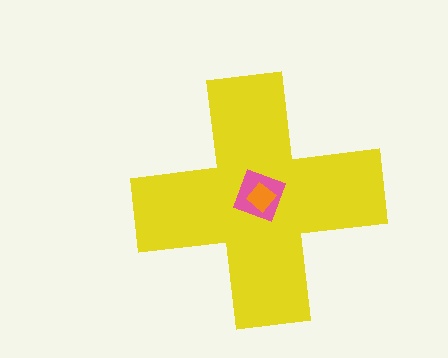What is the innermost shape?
The orange diamond.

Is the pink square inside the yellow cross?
Yes.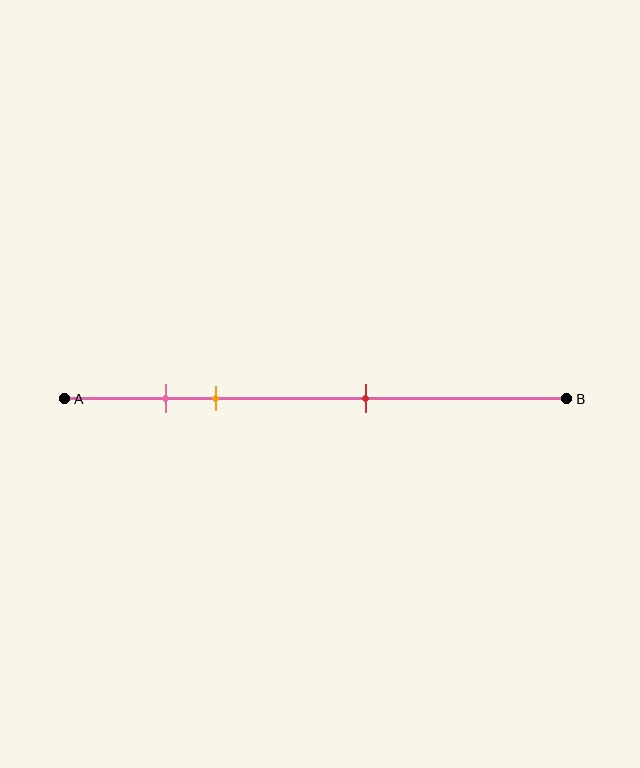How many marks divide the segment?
There are 3 marks dividing the segment.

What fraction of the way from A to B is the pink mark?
The pink mark is approximately 20% (0.2) of the way from A to B.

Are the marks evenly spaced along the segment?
No, the marks are not evenly spaced.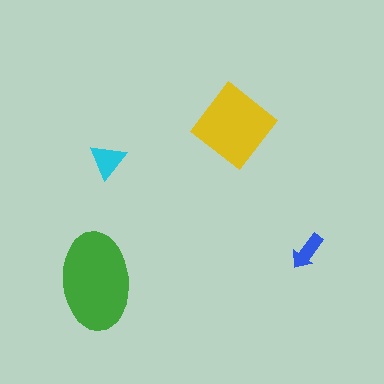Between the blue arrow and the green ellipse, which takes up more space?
The green ellipse.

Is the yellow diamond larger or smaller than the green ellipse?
Smaller.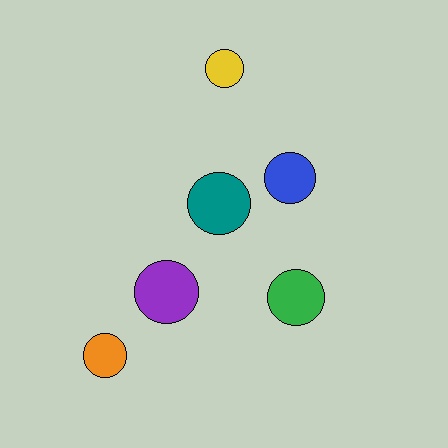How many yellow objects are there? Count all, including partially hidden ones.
There is 1 yellow object.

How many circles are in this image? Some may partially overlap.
There are 6 circles.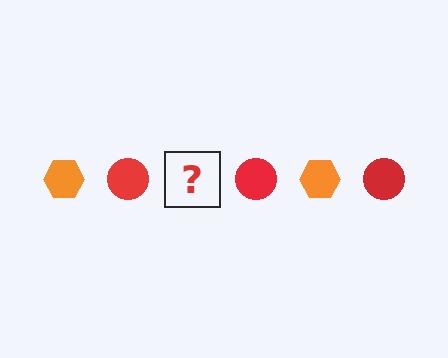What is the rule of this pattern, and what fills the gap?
The rule is that the pattern alternates between orange hexagon and red circle. The gap should be filled with an orange hexagon.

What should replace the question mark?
The question mark should be replaced with an orange hexagon.